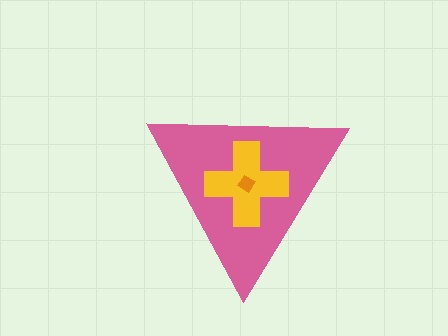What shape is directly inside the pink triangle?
The yellow cross.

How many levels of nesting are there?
3.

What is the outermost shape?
The pink triangle.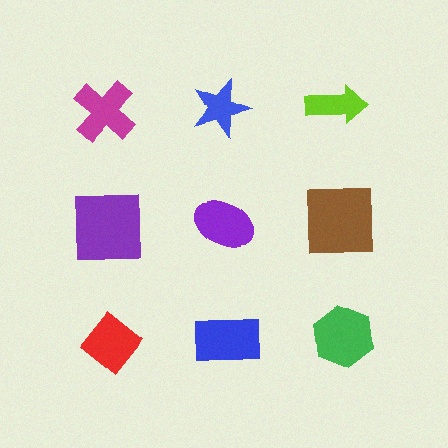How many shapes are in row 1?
3 shapes.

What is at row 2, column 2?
A purple ellipse.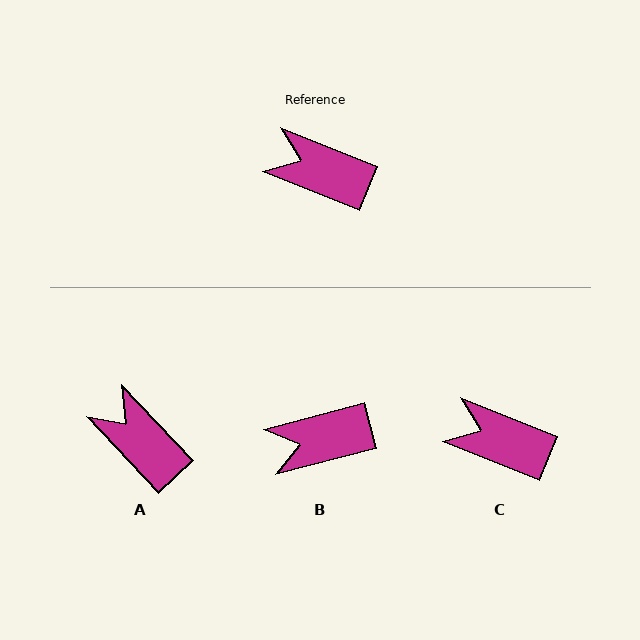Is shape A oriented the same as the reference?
No, it is off by about 25 degrees.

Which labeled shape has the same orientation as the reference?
C.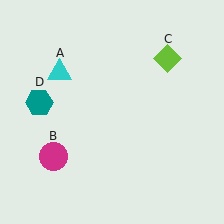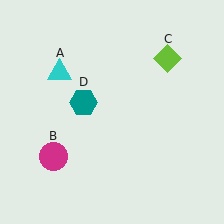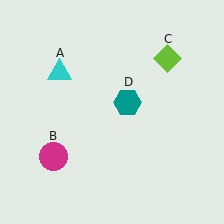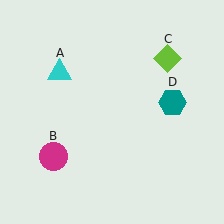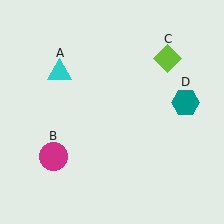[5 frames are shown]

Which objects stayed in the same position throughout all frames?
Cyan triangle (object A) and magenta circle (object B) and lime diamond (object C) remained stationary.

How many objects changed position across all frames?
1 object changed position: teal hexagon (object D).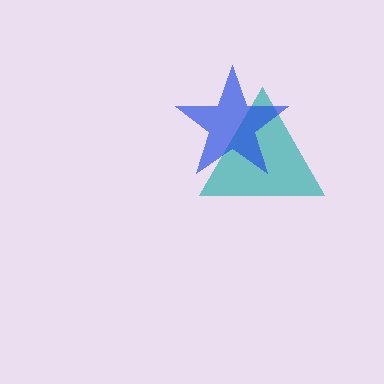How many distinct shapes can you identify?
There are 2 distinct shapes: a teal triangle, a blue star.